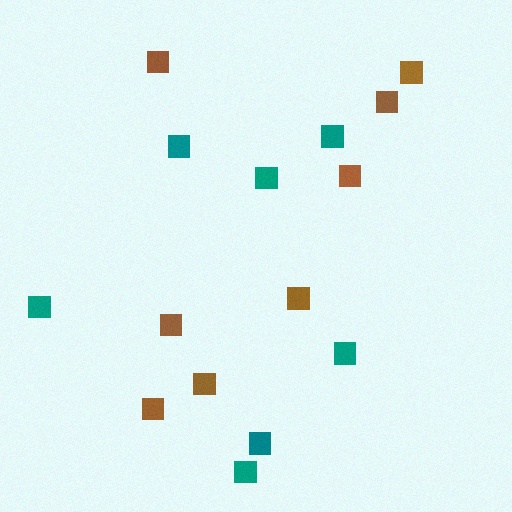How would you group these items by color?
There are 2 groups: one group of brown squares (8) and one group of teal squares (7).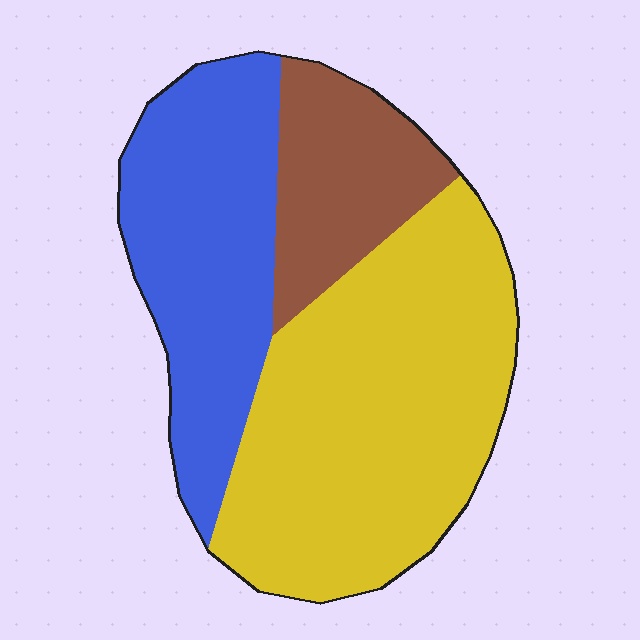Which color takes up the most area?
Yellow, at roughly 50%.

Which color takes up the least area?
Brown, at roughly 20%.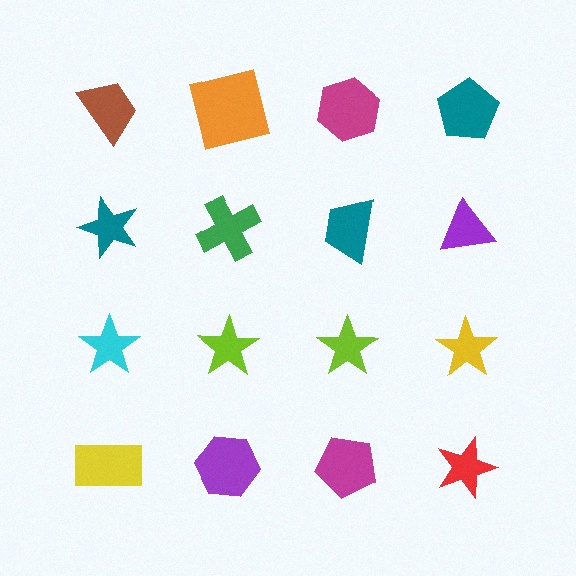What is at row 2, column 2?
A green cross.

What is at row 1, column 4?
A teal pentagon.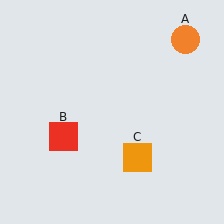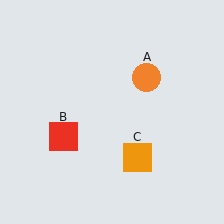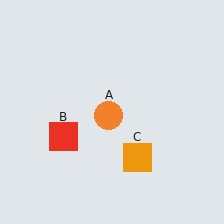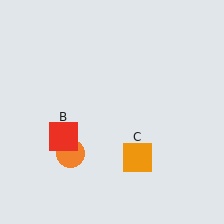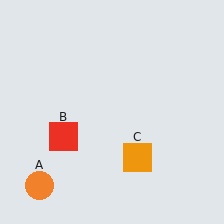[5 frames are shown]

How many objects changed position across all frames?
1 object changed position: orange circle (object A).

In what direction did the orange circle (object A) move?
The orange circle (object A) moved down and to the left.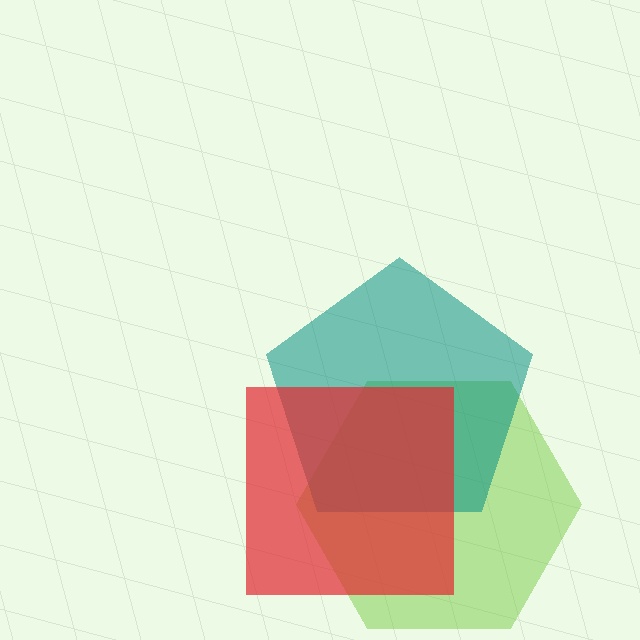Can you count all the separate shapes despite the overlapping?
Yes, there are 3 separate shapes.